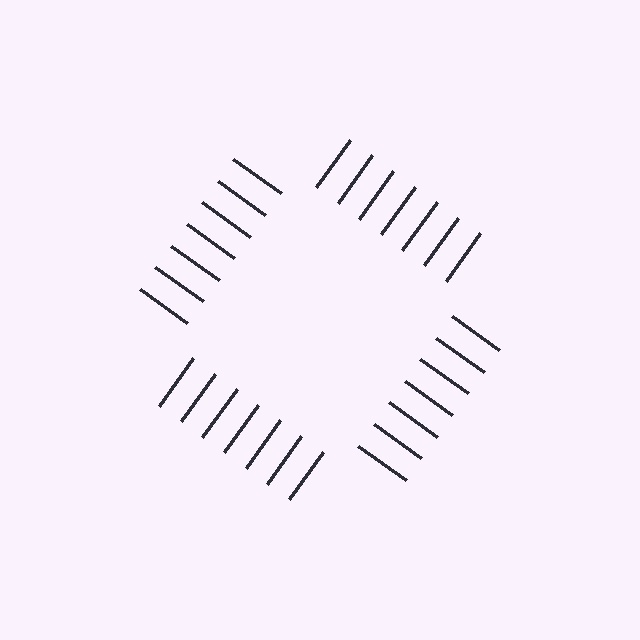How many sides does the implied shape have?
4 sides — the line-ends trace a square.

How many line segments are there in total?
28 — 7 along each of the 4 edges.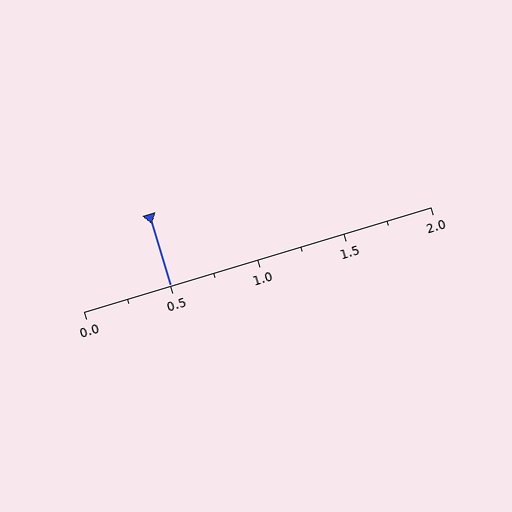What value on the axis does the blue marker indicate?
The marker indicates approximately 0.5.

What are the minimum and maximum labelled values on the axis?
The axis runs from 0.0 to 2.0.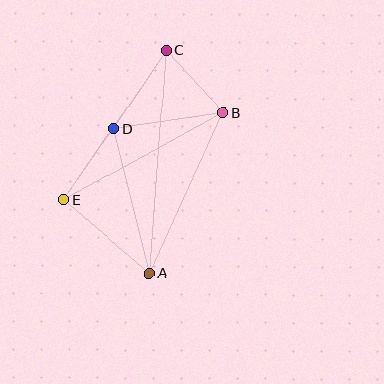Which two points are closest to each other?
Points B and C are closest to each other.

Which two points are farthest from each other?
Points A and C are farthest from each other.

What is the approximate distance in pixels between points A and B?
The distance between A and B is approximately 177 pixels.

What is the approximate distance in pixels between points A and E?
The distance between A and E is approximately 113 pixels.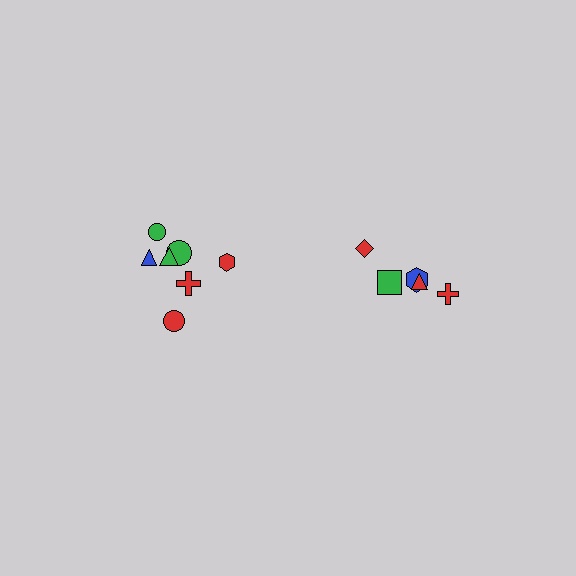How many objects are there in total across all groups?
There are 12 objects.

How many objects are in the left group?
There are 7 objects.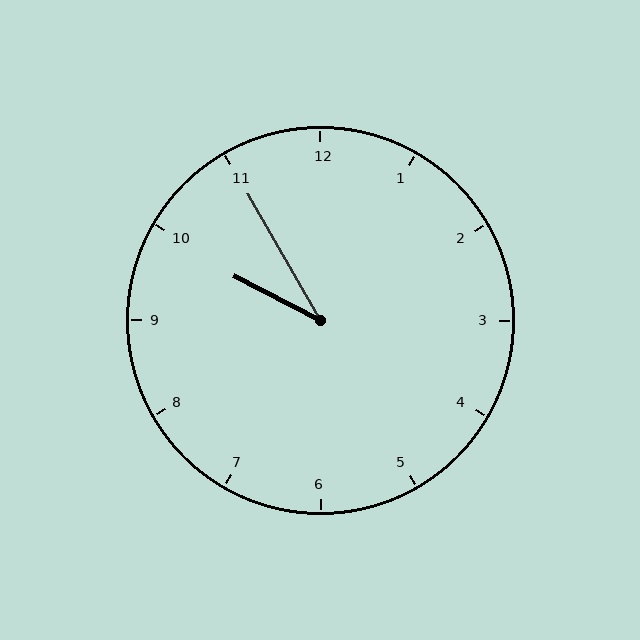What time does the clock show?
9:55.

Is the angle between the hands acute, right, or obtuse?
It is acute.